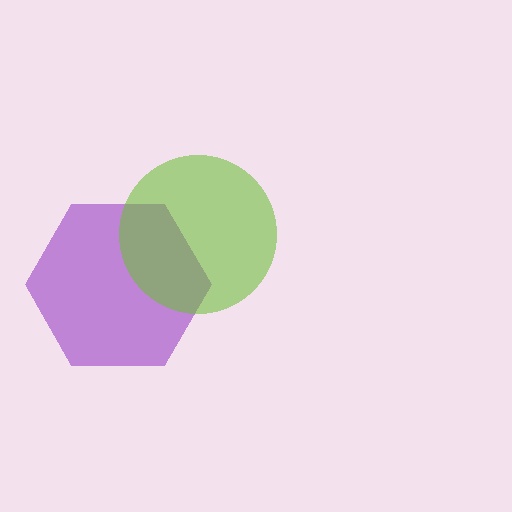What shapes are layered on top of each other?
The layered shapes are: a purple hexagon, a lime circle.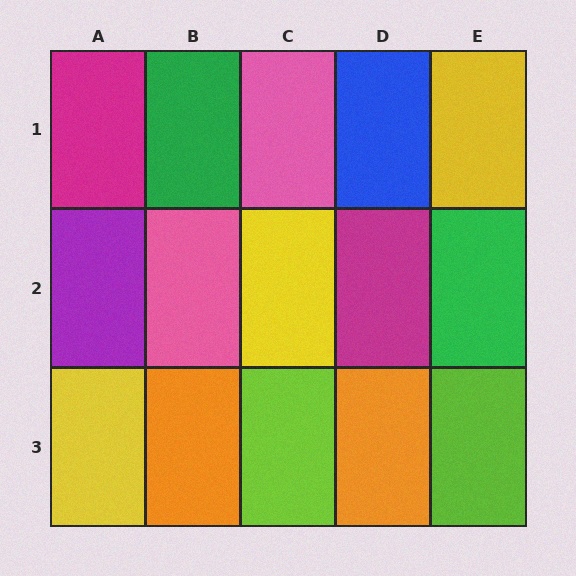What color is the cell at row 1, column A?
Magenta.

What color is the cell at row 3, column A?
Yellow.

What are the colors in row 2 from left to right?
Purple, pink, yellow, magenta, green.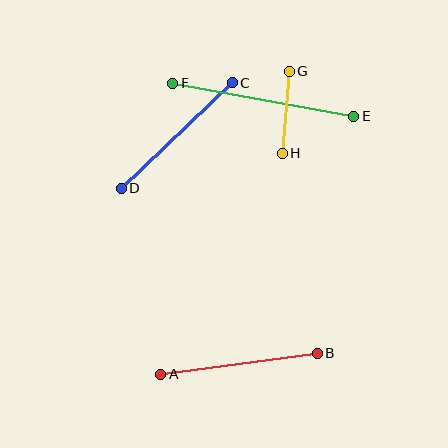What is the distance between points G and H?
The distance is approximately 82 pixels.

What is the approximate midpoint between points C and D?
The midpoint is at approximately (177, 135) pixels.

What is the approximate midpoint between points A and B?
The midpoint is at approximately (239, 364) pixels.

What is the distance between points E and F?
The distance is approximately 184 pixels.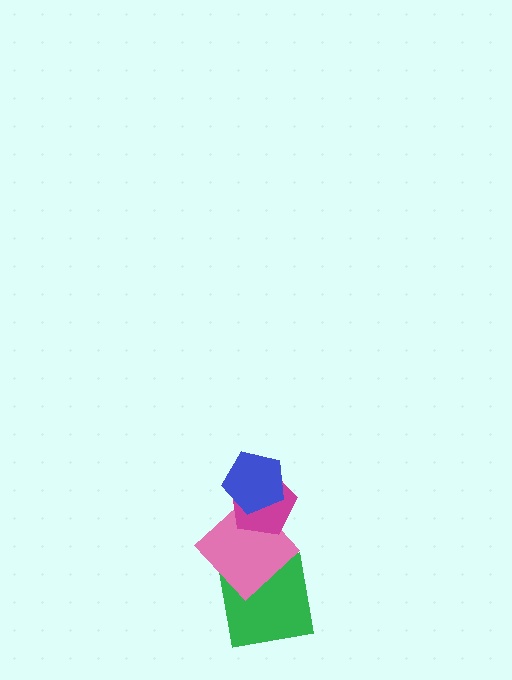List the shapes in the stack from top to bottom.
From top to bottom: the blue pentagon, the magenta pentagon, the pink diamond, the green square.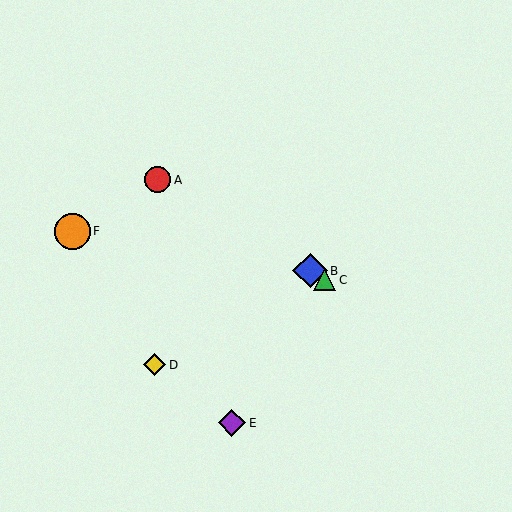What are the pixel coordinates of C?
Object C is at (325, 280).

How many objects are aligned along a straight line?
3 objects (A, B, C) are aligned along a straight line.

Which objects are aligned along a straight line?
Objects A, B, C are aligned along a straight line.